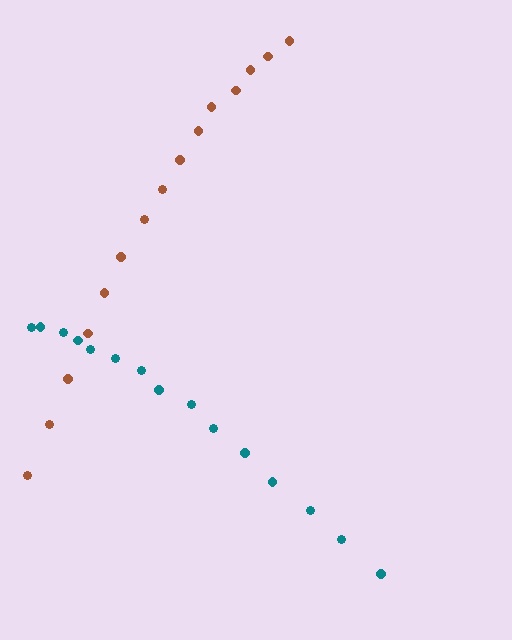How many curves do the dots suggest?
There are 2 distinct paths.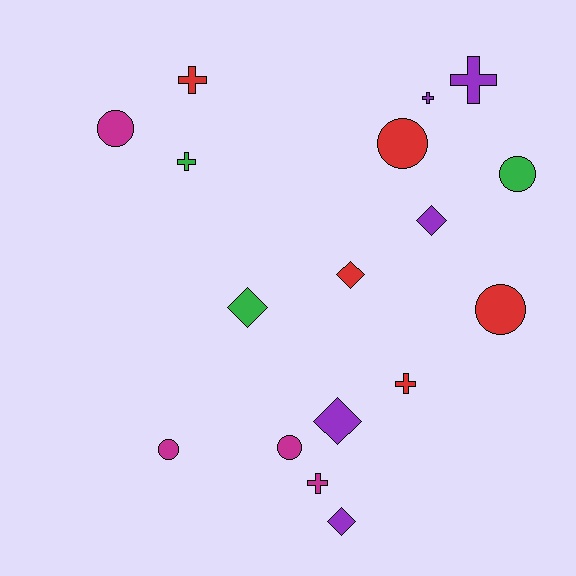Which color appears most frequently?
Red, with 5 objects.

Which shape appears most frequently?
Circle, with 6 objects.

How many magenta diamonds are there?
There are no magenta diamonds.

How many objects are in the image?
There are 17 objects.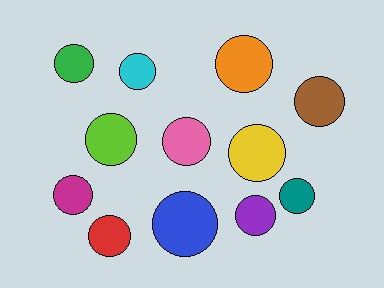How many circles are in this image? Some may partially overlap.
There are 12 circles.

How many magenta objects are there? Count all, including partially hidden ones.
There is 1 magenta object.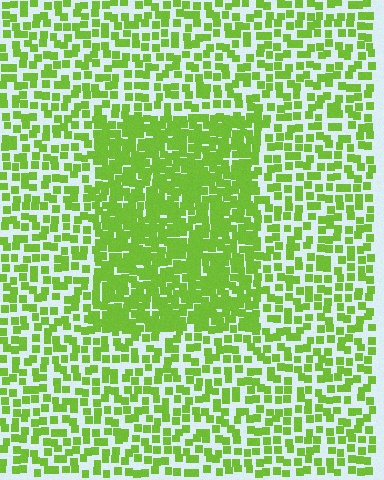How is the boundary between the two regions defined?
The boundary is defined by a change in element density (approximately 2.0x ratio). All elements are the same color, size, and shape.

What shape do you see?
I see a rectangle.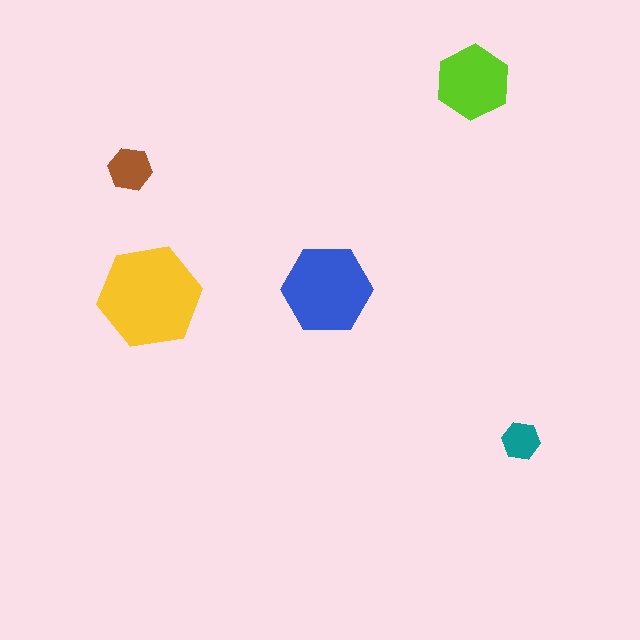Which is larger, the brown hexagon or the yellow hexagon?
The yellow one.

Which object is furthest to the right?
The teal hexagon is rightmost.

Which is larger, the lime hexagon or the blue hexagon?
The blue one.